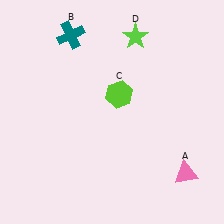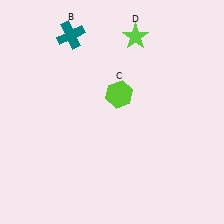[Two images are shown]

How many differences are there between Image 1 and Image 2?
There is 1 difference between the two images.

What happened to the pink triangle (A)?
The pink triangle (A) was removed in Image 2. It was in the bottom-right area of Image 1.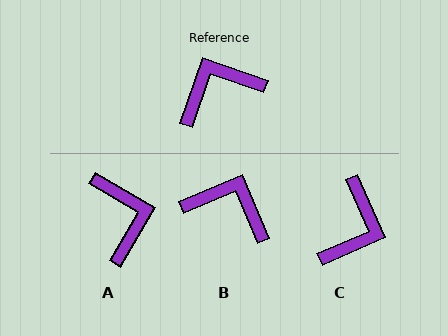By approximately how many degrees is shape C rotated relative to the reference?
Approximately 137 degrees clockwise.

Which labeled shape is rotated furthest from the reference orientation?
C, about 137 degrees away.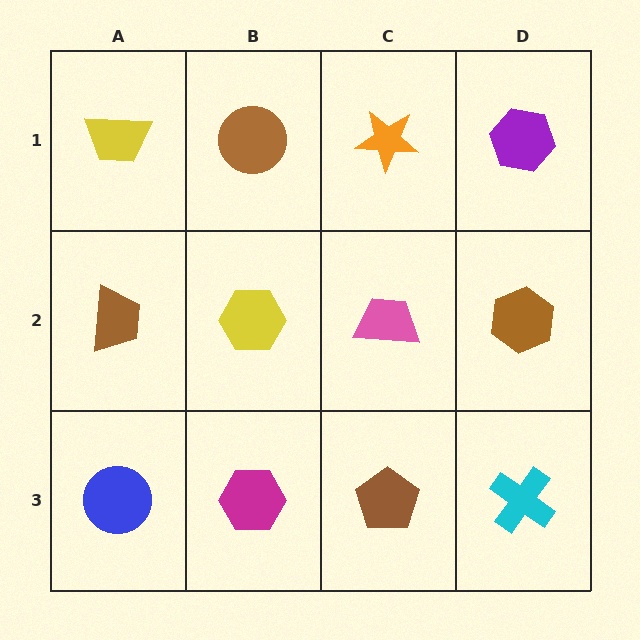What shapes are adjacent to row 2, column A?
A yellow trapezoid (row 1, column A), a blue circle (row 3, column A), a yellow hexagon (row 2, column B).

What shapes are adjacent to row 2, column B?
A brown circle (row 1, column B), a magenta hexagon (row 3, column B), a brown trapezoid (row 2, column A), a pink trapezoid (row 2, column C).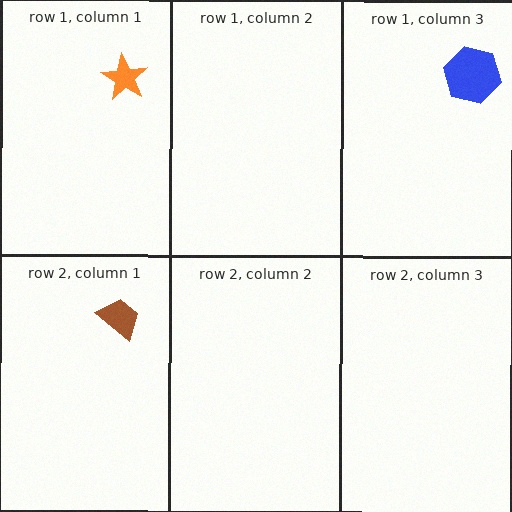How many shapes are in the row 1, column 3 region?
1.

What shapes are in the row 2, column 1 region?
The brown trapezoid.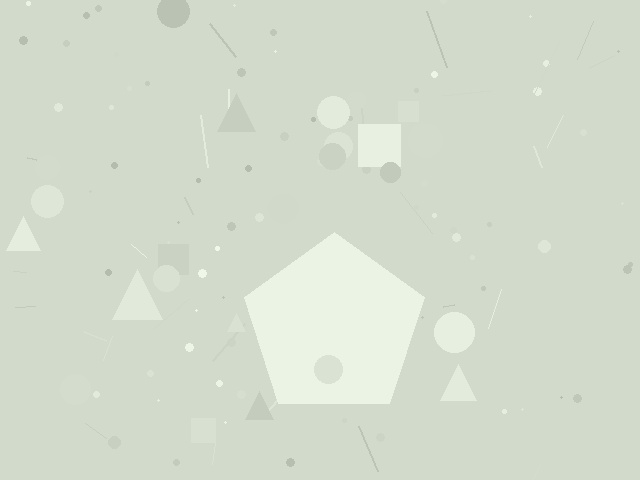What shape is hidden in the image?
A pentagon is hidden in the image.